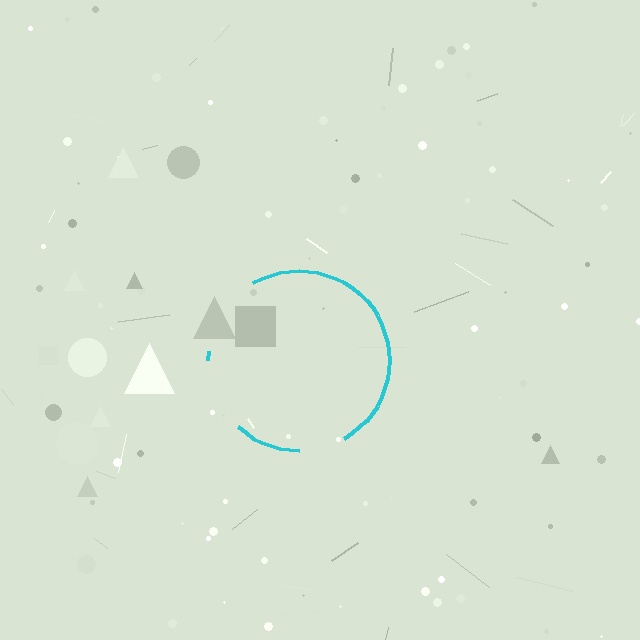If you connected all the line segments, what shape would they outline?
They would outline a circle.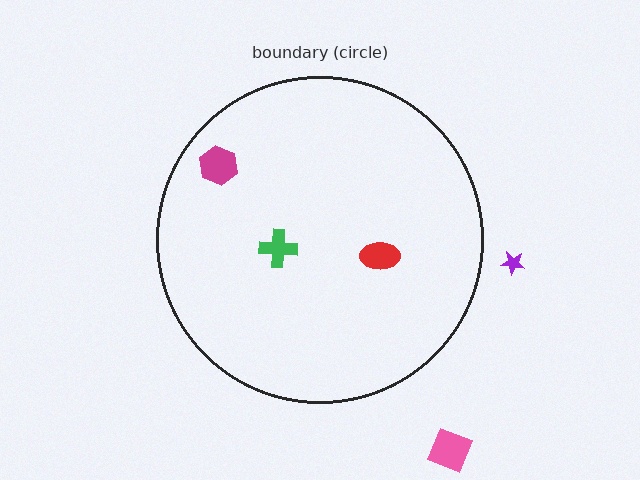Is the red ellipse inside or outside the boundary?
Inside.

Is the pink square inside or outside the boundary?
Outside.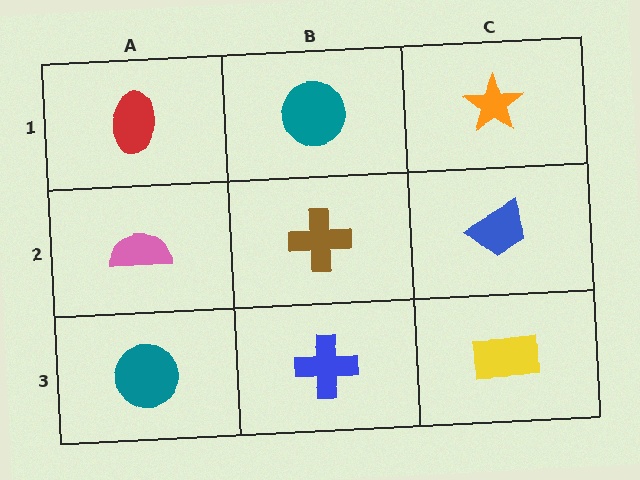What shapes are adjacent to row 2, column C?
An orange star (row 1, column C), a yellow rectangle (row 3, column C), a brown cross (row 2, column B).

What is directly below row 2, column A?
A teal circle.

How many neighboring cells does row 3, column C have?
2.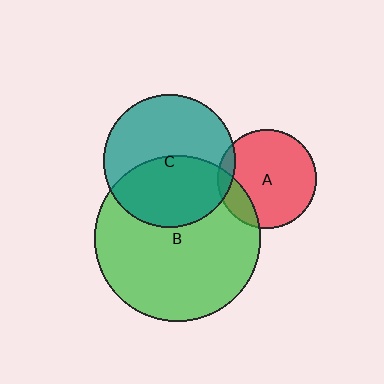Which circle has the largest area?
Circle B (green).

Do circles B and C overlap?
Yes.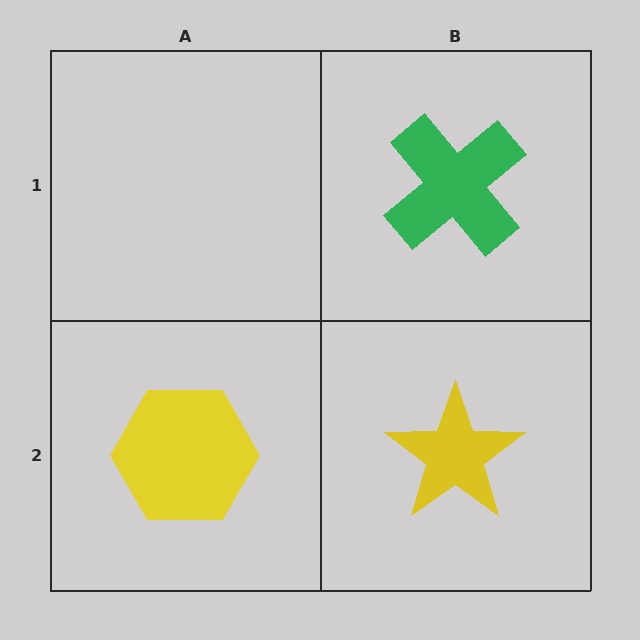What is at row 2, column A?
A yellow hexagon.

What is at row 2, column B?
A yellow star.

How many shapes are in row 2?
2 shapes.